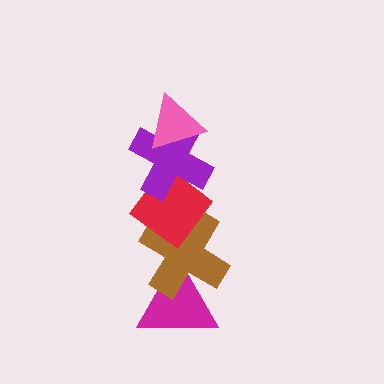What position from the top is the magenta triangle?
The magenta triangle is 5th from the top.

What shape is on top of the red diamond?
The purple cross is on top of the red diamond.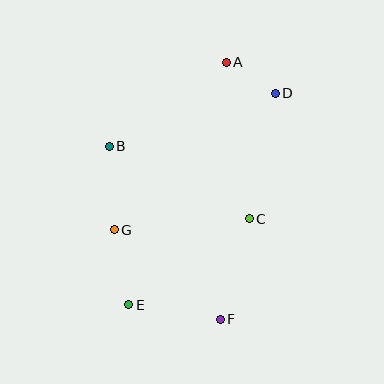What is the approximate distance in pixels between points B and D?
The distance between B and D is approximately 174 pixels.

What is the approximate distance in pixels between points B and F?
The distance between B and F is approximately 206 pixels.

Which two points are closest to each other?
Points A and D are closest to each other.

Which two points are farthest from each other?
Points A and E are farthest from each other.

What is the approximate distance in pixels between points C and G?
The distance between C and G is approximately 136 pixels.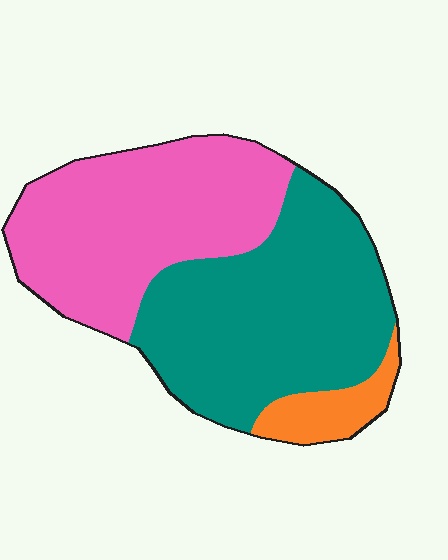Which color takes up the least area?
Orange, at roughly 10%.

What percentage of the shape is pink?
Pink covers around 45% of the shape.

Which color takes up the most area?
Teal, at roughly 50%.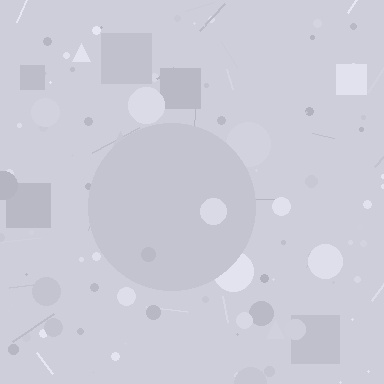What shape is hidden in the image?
A circle is hidden in the image.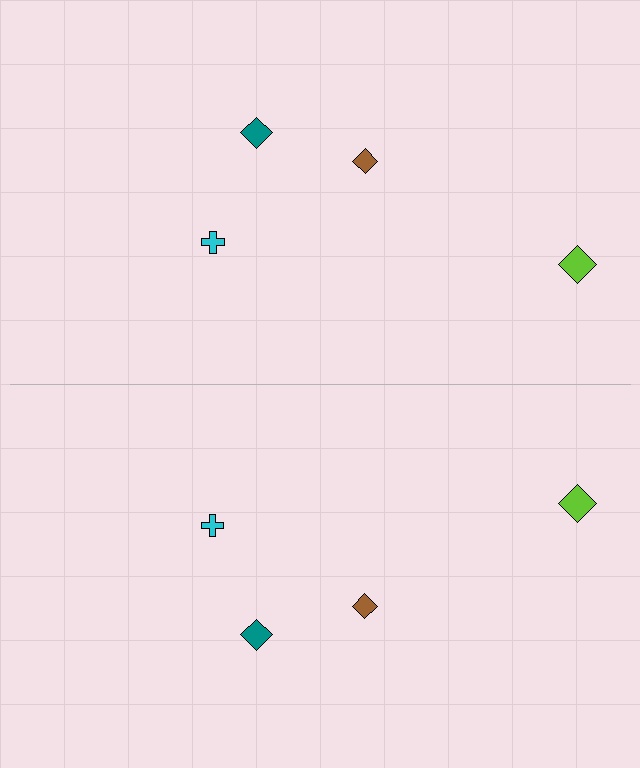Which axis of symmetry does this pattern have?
The pattern has a horizontal axis of symmetry running through the center of the image.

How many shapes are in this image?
There are 8 shapes in this image.